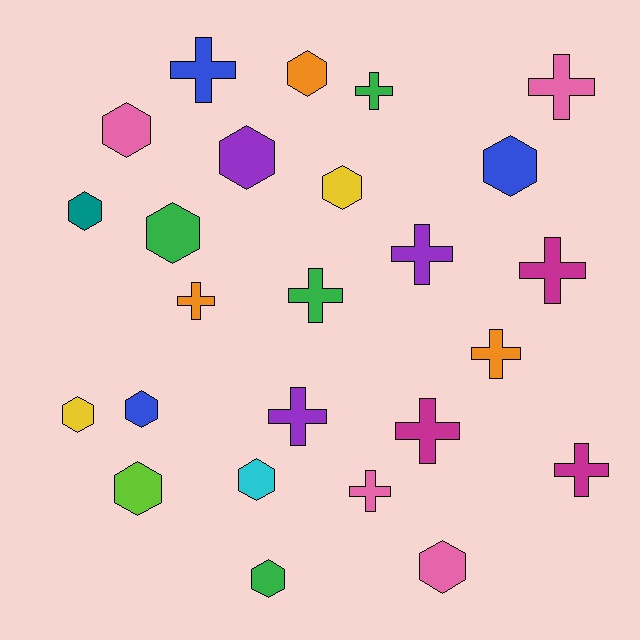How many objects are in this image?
There are 25 objects.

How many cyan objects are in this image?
There is 1 cyan object.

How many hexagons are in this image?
There are 13 hexagons.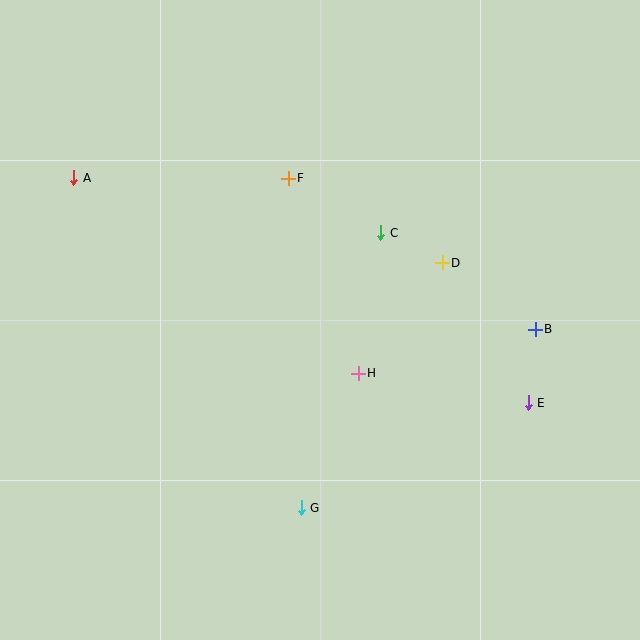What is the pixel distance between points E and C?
The distance between E and C is 225 pixels.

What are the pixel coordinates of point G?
Point G is at (301, 508).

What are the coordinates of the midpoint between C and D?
The midpoint between C and D is at (411, 248).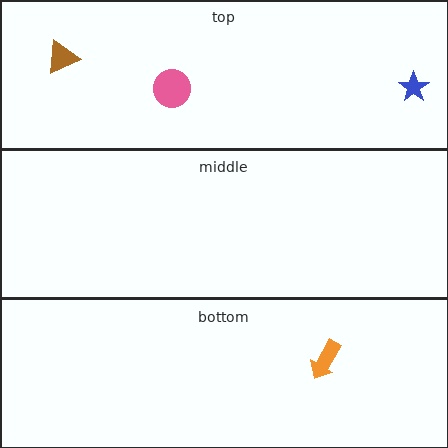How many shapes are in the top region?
3.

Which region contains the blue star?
The top region.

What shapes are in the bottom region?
The orange arrow.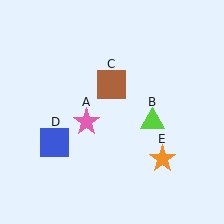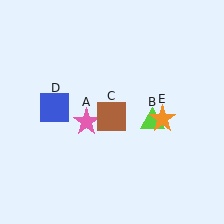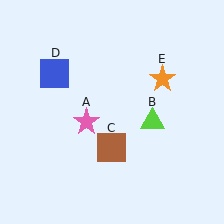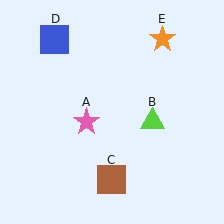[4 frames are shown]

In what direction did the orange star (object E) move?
The orange star (object E) moved up.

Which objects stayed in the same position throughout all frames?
Pink star (object A) and lime triangle (object B) remained stationary.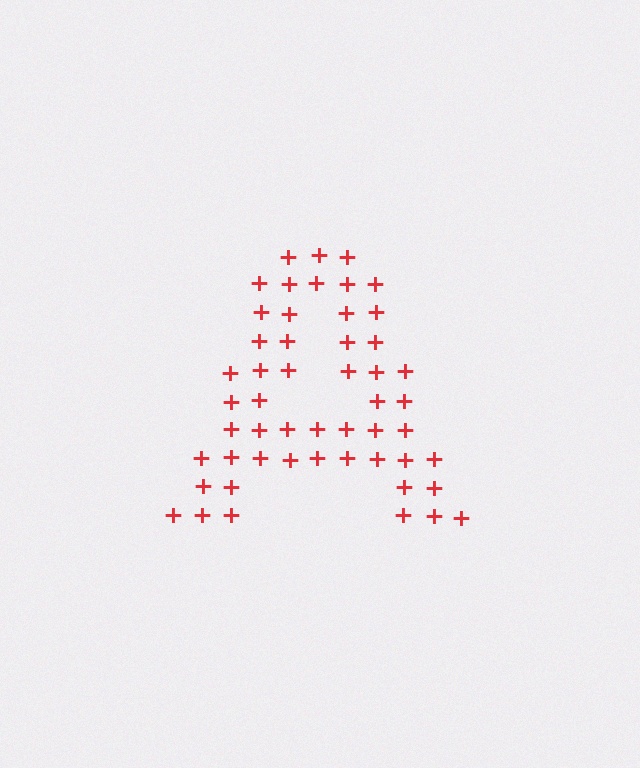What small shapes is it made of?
It is made of small plus signs.